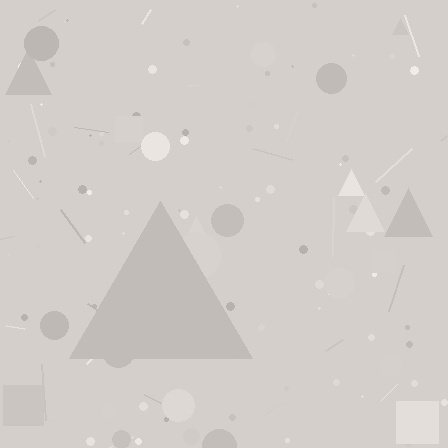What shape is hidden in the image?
A triangle is hidden in the image.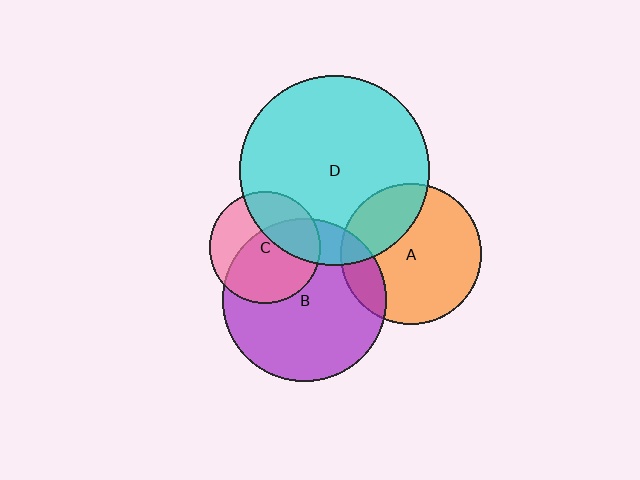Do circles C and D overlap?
Yes.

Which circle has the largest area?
Circle D (cyan).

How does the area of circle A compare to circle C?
Approximately 1.6 times.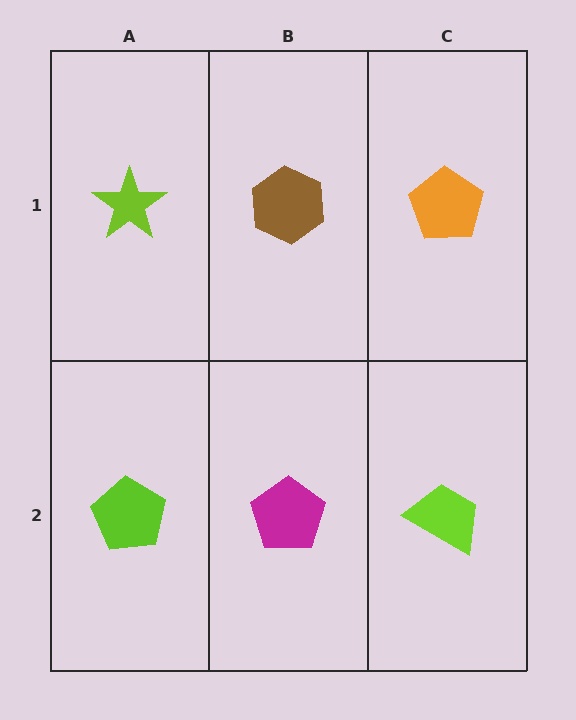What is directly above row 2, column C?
An orange pentagon.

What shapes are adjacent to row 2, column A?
A lime star (row 1, column A), a magenta pentagon (row 2, column B).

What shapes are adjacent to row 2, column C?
An orange pentagon (row 1, column C), a magenta pentagon (row 2, column B).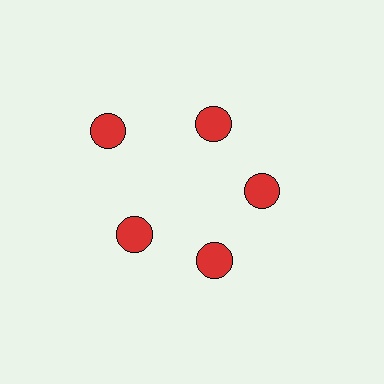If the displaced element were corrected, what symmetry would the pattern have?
It would have 5-fold rotational symmetry — the pattern would map onto itself every 72 degrees.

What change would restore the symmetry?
The symmetry would be restored by moving it inward, back onto the ring so that all 5 circles sit at equal angles and equal distance from the center.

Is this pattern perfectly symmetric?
No. The 5 red circles are arranged in a ring, but one element near the 10 o'clock position is pushed outward from the center, breaking the 5-fold rotational symmetry.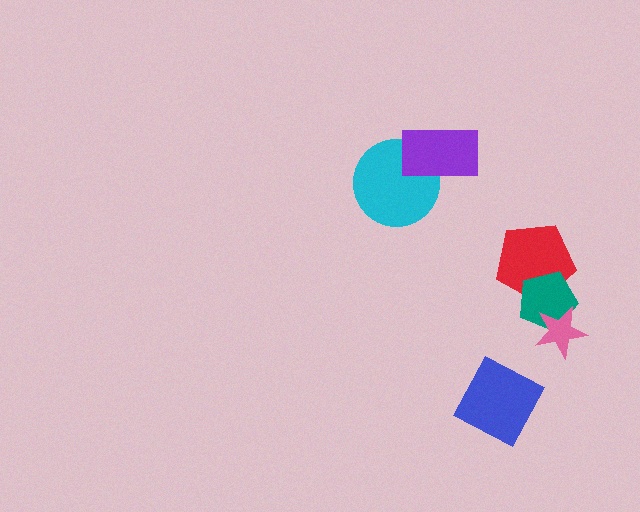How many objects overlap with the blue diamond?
0 objects overlap with the blue diamond.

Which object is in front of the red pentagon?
The teal pentagon is in front of the red pentagon.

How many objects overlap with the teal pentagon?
2 objects overlap with the teal pentagon.